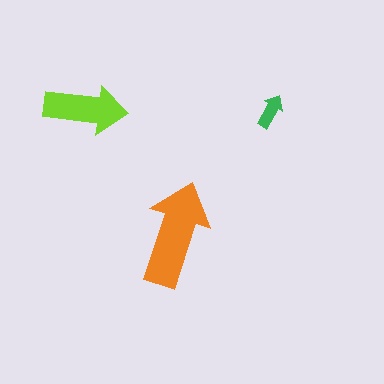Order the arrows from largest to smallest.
the orange one, the lime one, the green one.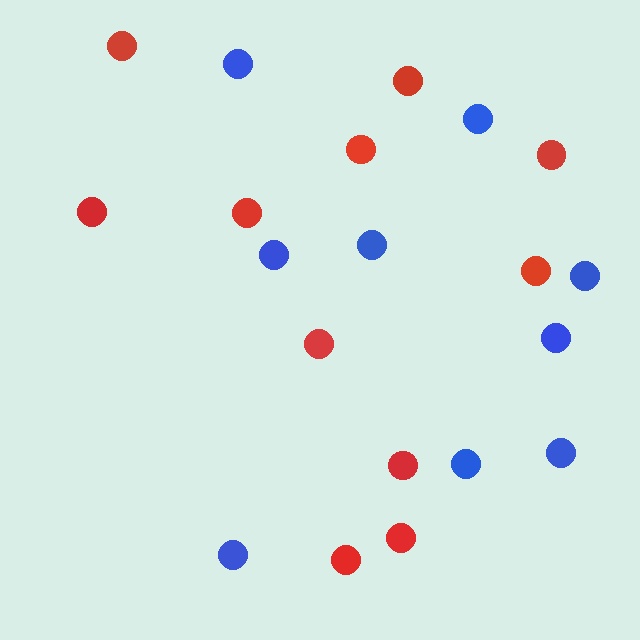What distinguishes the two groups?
There are 2 groups: one group of red circles (11) and one group of blue circles (9).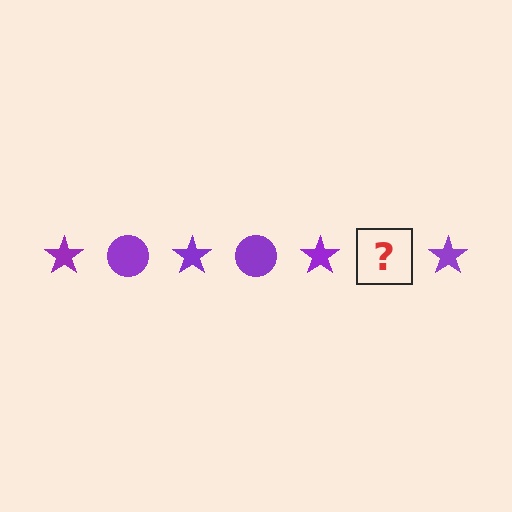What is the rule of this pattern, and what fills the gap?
The rule is that the pattern cycles through star, circle shapes in purple. The gap should be filled with a purple circle.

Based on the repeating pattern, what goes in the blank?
The blank should be a purple circle.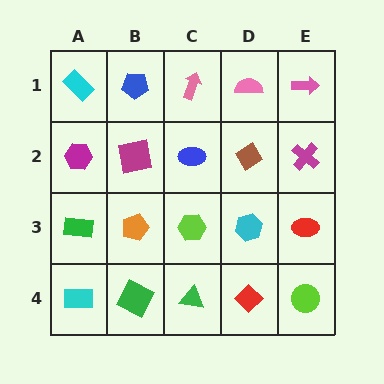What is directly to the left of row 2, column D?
A blue ellipse.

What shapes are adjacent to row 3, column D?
A brown diamond (row 2, column D), a red diamond (row 4, column D), a lime hexagon (row 3, column C), a red ellipse (row 3, column E).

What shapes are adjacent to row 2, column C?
A pink arrow (row 1, column C), a lime hexagon (row 3, column C), a magenta square (row 2, column B), a brown diamond (row 2, column D).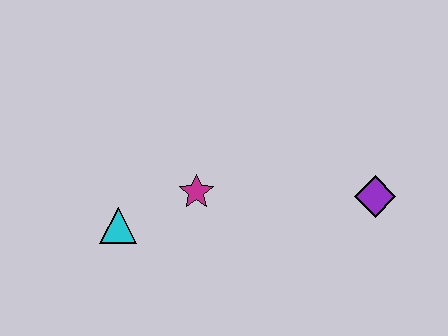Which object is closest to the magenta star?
The cyan triangle is closest to the magenta star.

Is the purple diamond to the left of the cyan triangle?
No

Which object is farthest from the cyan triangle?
The purple diamond is farthest from the cyan triangle.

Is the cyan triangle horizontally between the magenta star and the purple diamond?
No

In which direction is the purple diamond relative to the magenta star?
The purple diamond is to the right of the magenta star.